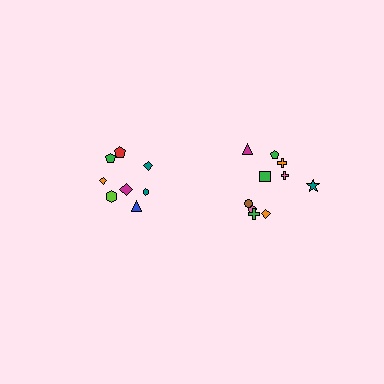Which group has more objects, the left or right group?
The right group.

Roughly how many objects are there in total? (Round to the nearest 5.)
Roughly 20 objects in total.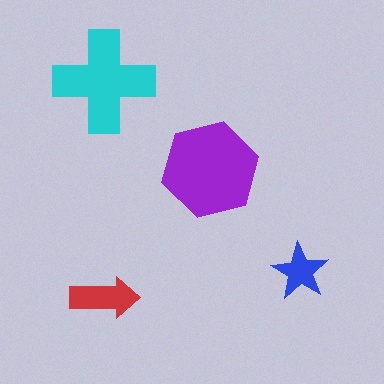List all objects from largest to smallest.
The purple hexagon, the cyan cross, the red arrow, the blue star.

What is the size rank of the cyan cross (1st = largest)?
2nd.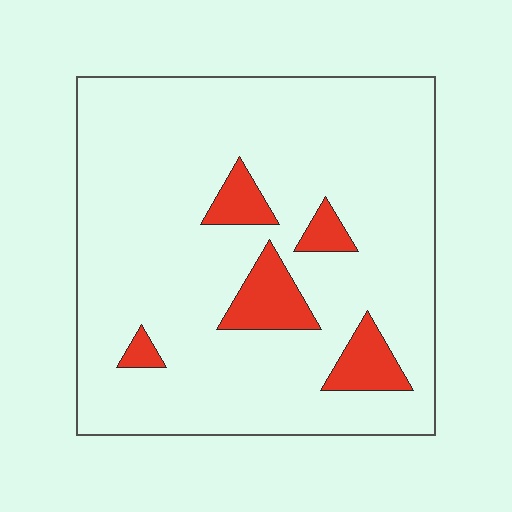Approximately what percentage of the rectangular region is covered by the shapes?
Approximately 10%.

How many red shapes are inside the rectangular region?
5.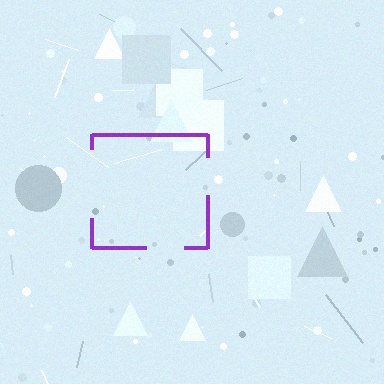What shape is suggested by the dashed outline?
The dashed outline suggests a square.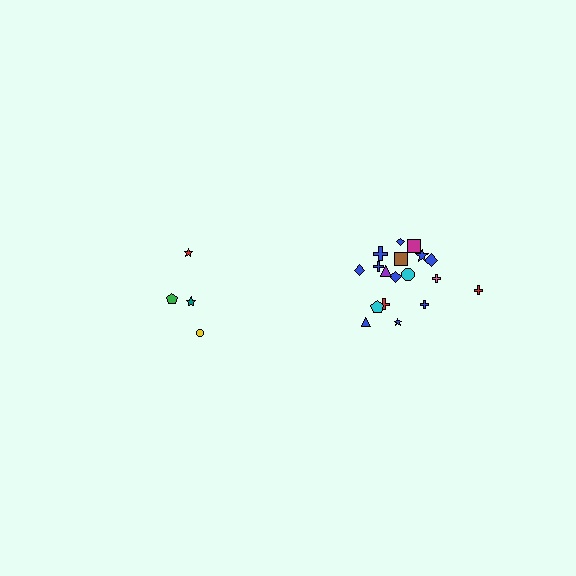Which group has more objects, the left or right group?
The right group.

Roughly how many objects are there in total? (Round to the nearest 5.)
Roughly 20 objects in total.